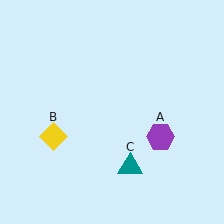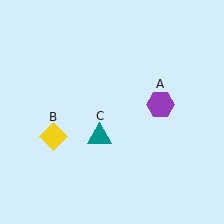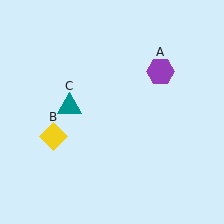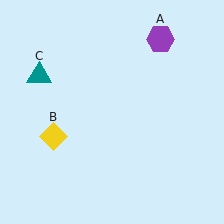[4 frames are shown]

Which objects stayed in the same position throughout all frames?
Yellow diamond (object B) remained stationary.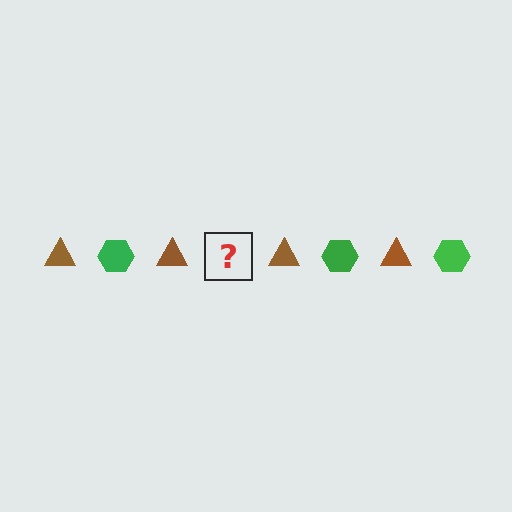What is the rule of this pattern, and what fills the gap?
The rule is that the pattern alternates between brown triangle and green hexagon. The gap should be filled with a green hexagon.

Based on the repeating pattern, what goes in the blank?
The blank should be a green hexagon.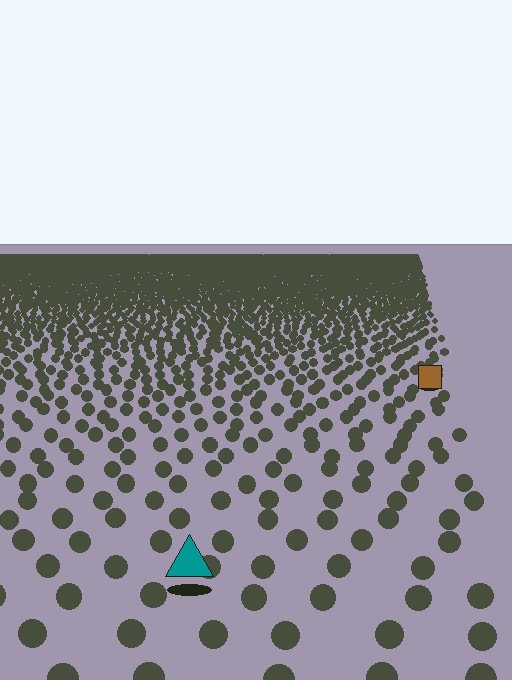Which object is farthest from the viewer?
The brown square is farthest from the viewer. It appears smaller and the ground texture around it is denser.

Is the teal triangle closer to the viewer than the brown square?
Yes. The teal triangle is closer — you can tell from the texture gradient: the ground texture is coarser near it.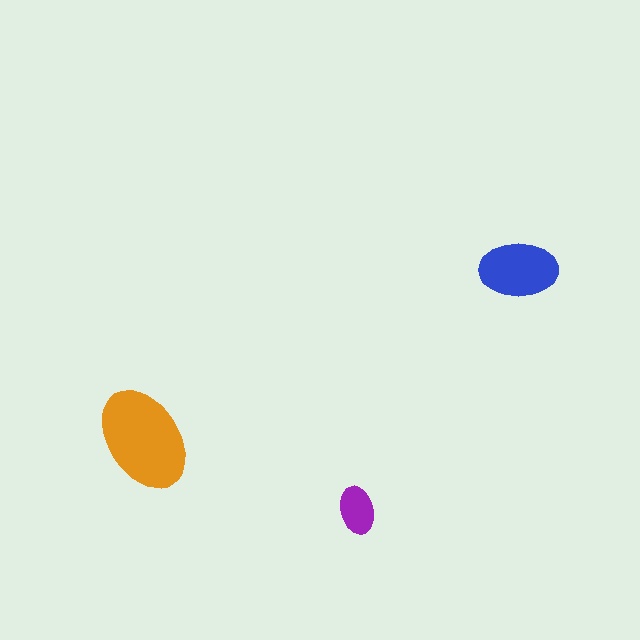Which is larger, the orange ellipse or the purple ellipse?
The orange one.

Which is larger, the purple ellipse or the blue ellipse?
The blue one.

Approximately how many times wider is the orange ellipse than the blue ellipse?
About 1.5 times wider.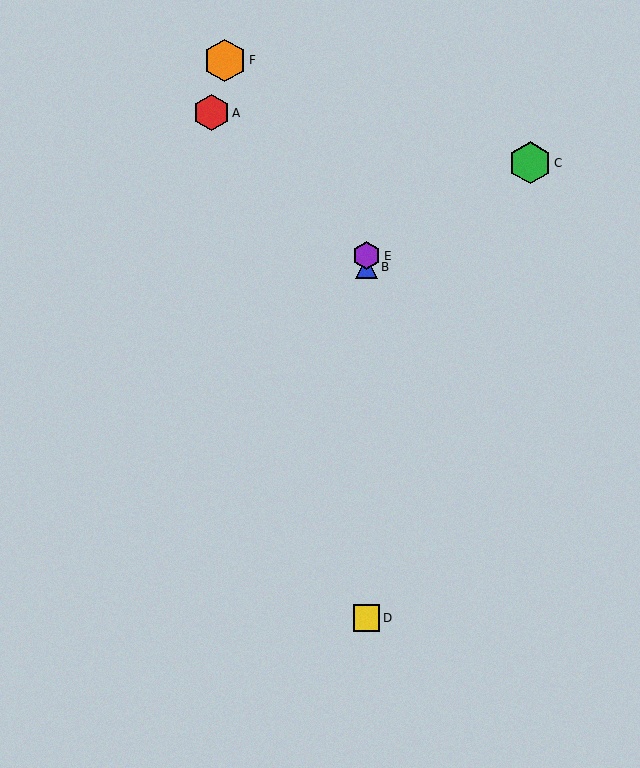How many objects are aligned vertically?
3 objects (B, D, E) are aligned vertically.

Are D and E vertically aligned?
Yes, both are at x≈367.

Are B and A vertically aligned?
No, B is at x≈367 and A is at x≈211.